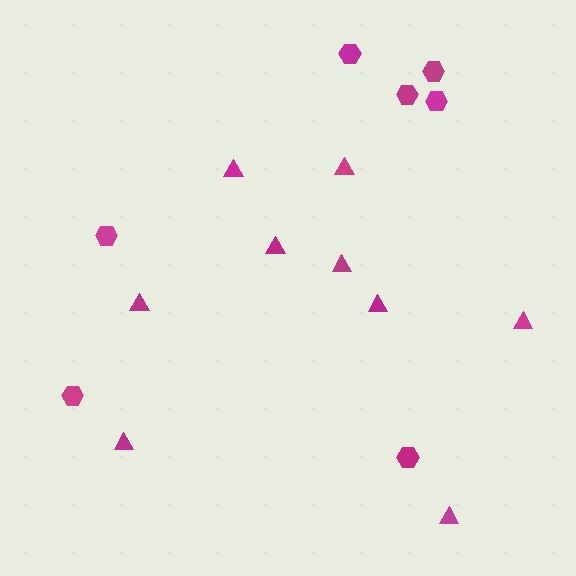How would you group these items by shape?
There are 2 groups: one group of hexagons (7) and one group of triangles (9).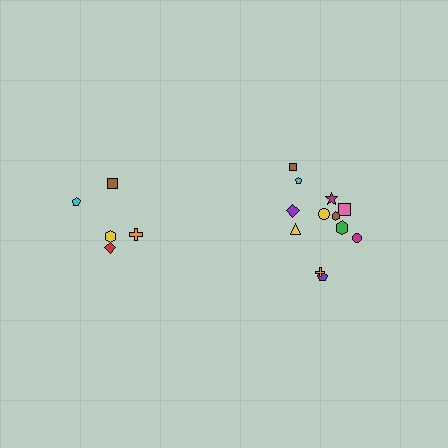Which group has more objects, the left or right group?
The right group.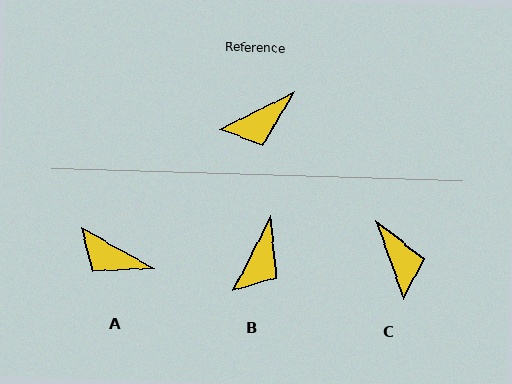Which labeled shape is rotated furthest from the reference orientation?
C, about 82 degrees away.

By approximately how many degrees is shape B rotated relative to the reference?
Approximately 36 degrees counter-clockwise.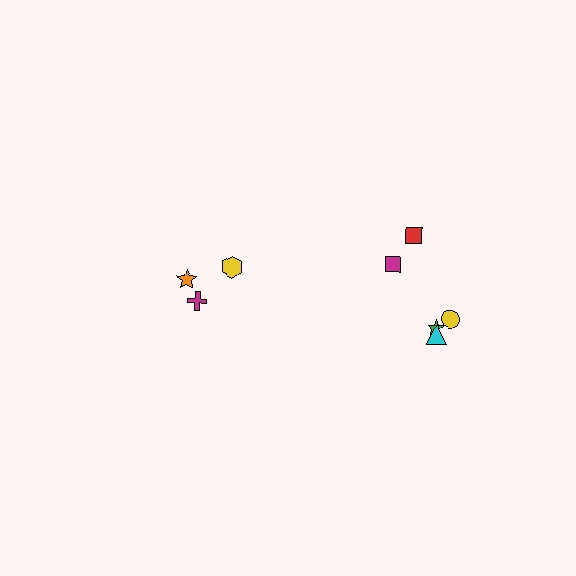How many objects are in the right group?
There are 5 objects.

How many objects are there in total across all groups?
There are 8 objects.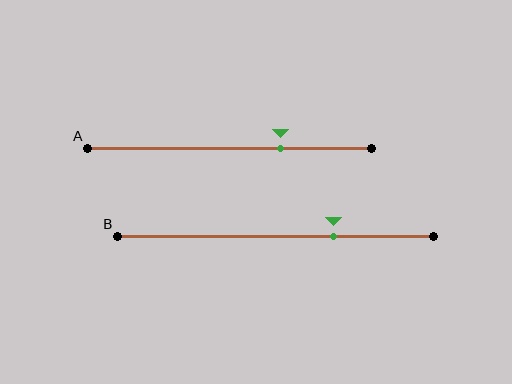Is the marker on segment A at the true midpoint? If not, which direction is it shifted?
No, the marker on segment A is shifted to the right by about 18% of the segment length.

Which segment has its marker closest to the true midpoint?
Segment A has its marker closest to the true midpoint.